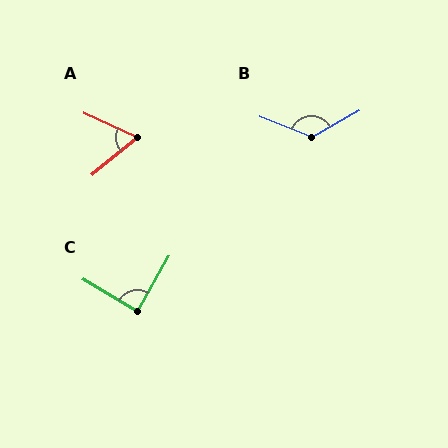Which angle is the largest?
B, at approximately 128 degrees.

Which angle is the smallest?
A, at approximately 64 degrees.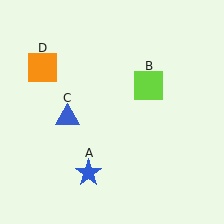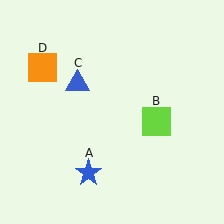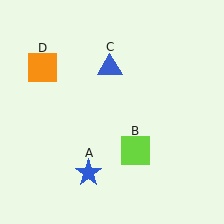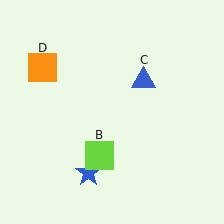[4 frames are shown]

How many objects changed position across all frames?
2 objects changed position: lime square (object B), blue triangle (object C).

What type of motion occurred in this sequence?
The lime square (object B), blue triangle (object C) rotated clockwise around the center of the scene.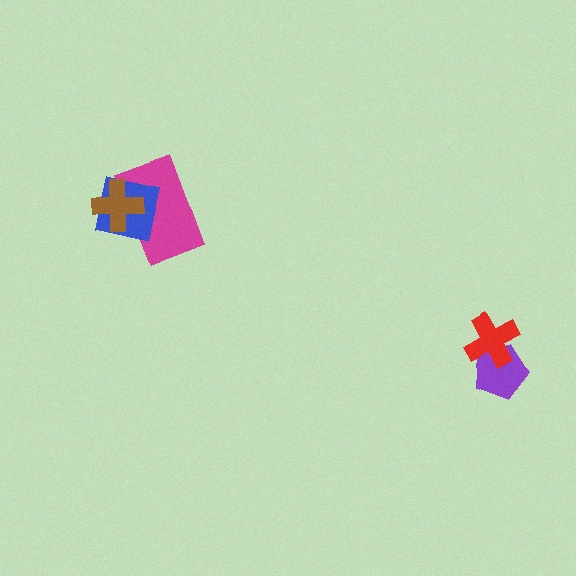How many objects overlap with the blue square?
2 objects overlap with the blue square.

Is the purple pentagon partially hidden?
Yes, it is partially covered by another shape.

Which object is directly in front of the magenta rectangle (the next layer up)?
The blue square is directly in front of the magenta rectangle.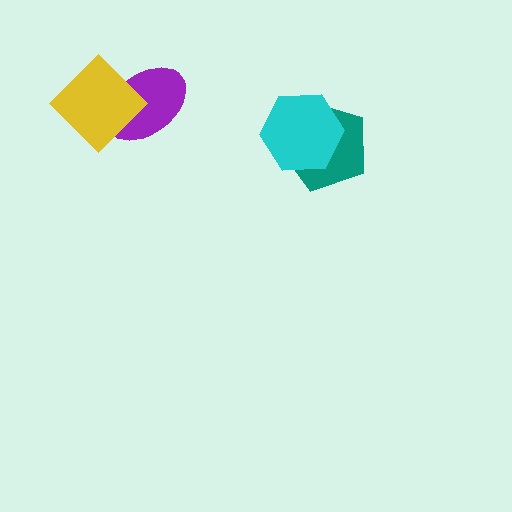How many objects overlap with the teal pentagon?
1 object overlaps with the teal pentagon.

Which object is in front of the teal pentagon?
The cyan hexagon is in front of the teal pentagon.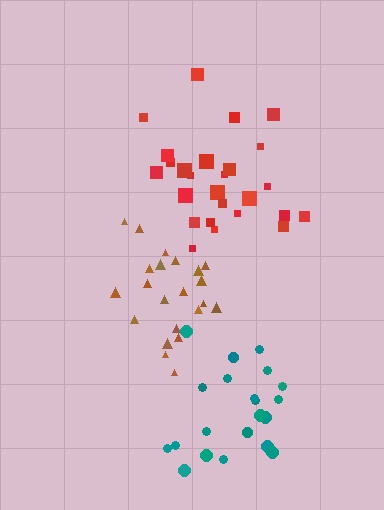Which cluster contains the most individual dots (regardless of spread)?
Red (27).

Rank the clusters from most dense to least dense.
red, brown, teal.